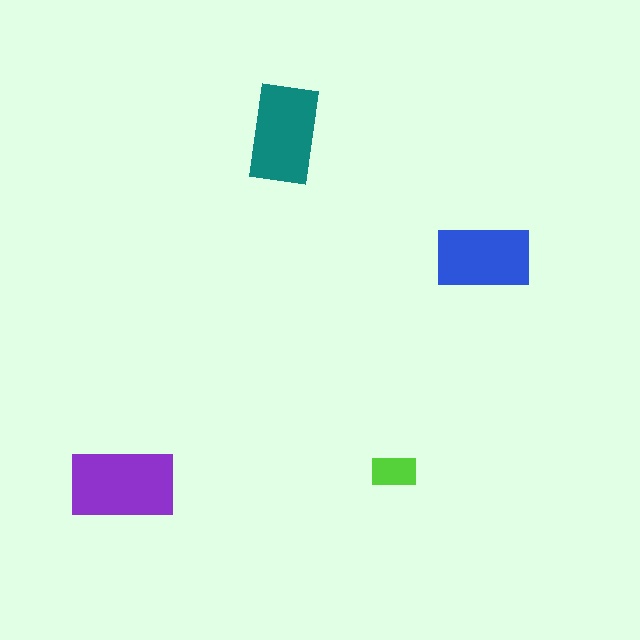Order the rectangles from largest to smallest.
the purple one, the teal one, the blue one, the lime one.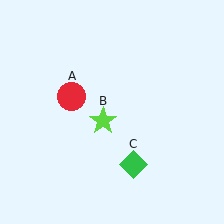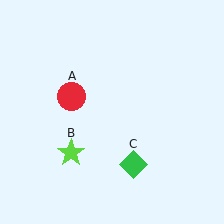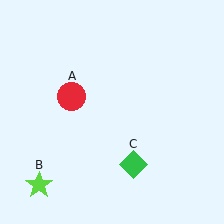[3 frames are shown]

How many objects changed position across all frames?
1 object changed position: lime star (object B).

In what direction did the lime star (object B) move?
The lime star (object B) moved down and to the left.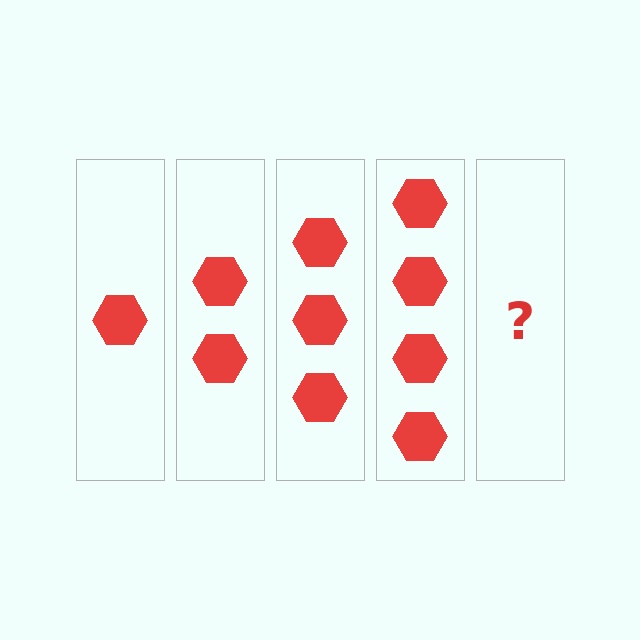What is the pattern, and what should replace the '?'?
The pattern is that each step adds one more hexagon. The '?' should be 5 hexagons.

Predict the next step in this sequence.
The next step is 5 hexagons.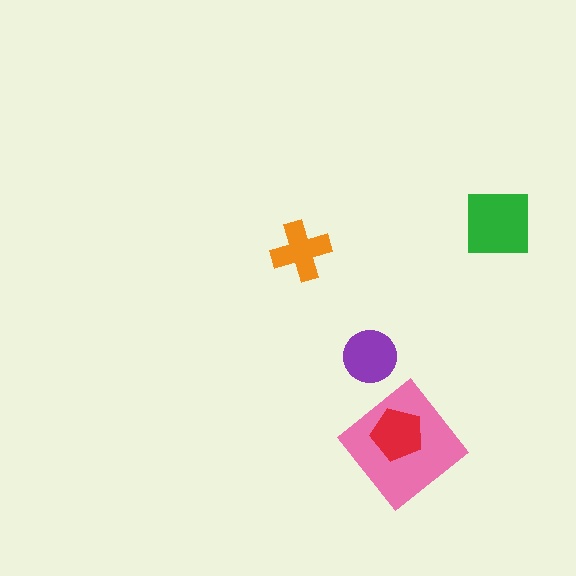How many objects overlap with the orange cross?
0 objects overlap with the orange cross.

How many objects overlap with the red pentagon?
1 object overlaps with the red pentagon.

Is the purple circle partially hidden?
No, no other shape covers it.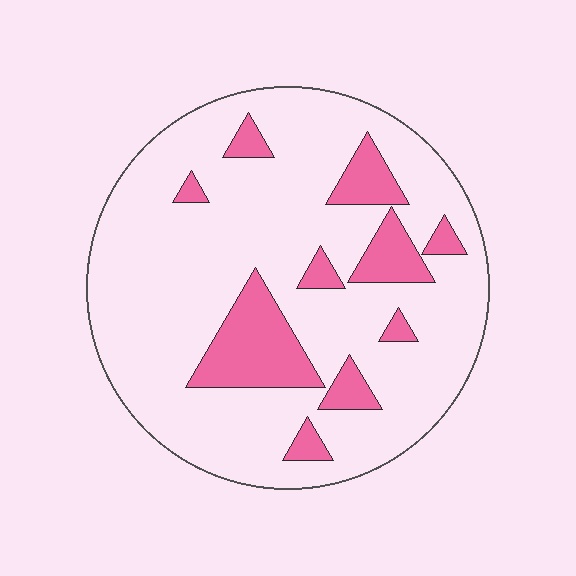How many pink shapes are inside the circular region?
10.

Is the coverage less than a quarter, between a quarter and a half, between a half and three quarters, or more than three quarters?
Less than a quarter.